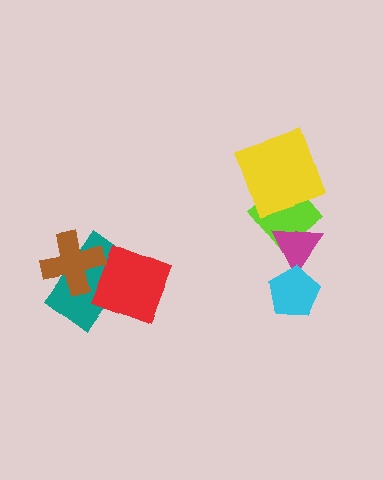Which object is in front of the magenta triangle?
The cyan pentagon is in front of the magenta triangle.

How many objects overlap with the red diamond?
2 objects overlap with the red diamond.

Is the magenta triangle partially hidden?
Yes, it is partially covered by another shape.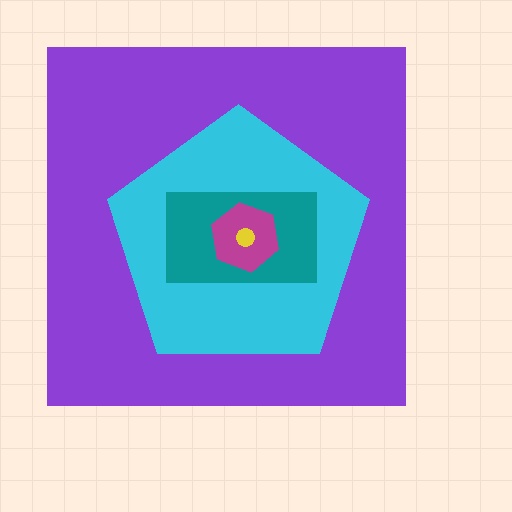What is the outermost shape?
The purple square.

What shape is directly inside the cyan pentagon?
The teal rectangle.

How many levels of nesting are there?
5.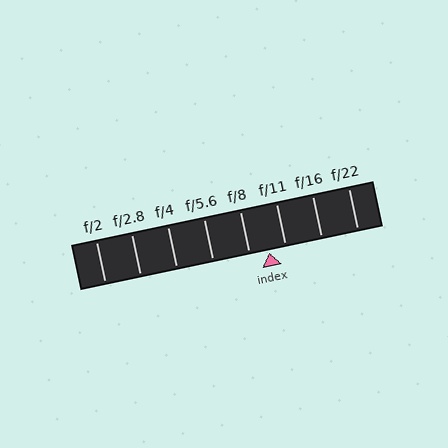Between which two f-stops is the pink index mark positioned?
The index mark is between f/8 and f/11.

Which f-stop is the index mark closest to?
The index mark is closest to f/11.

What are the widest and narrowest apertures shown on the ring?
The widest aperture shown is f/2 and the narrowest is f/22.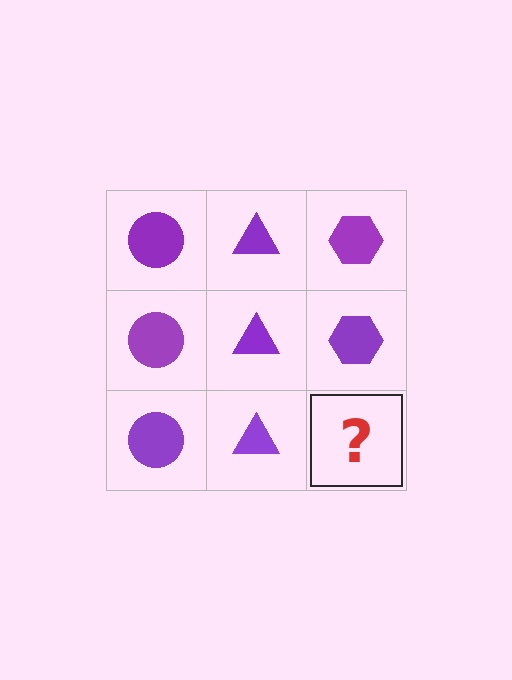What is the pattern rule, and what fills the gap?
The rule is that each column has a consistent shape. The gap should be filled with a purple hexagon.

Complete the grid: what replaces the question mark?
The question mark should be replaced with a purple hexagon.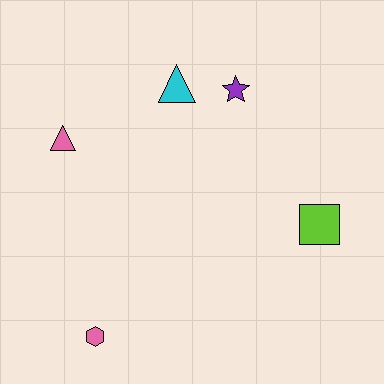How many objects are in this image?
There are 5 objects.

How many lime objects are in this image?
There is 1 lime object.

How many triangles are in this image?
There are 2 triangles.